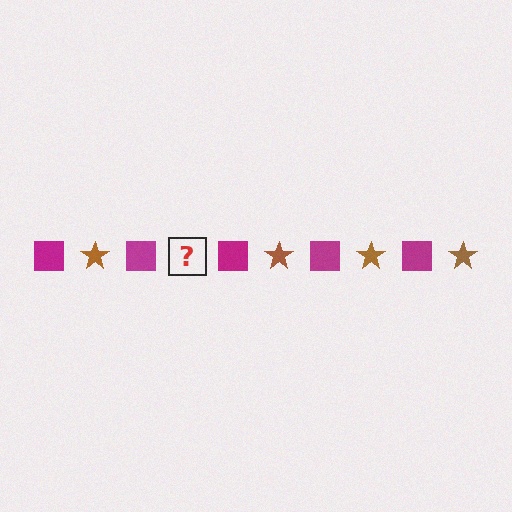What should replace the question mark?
The question mark should be replaced with a brown star.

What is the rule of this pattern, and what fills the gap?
The rule is that the pattern alternates between magenta square and brown star. The gap should be filled with a brown star.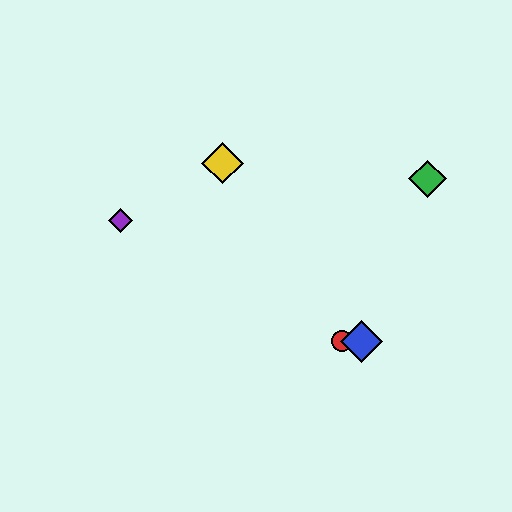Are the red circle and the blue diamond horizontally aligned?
Yes, both are at y≈341.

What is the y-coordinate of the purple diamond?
The purple diamond is at y≈221.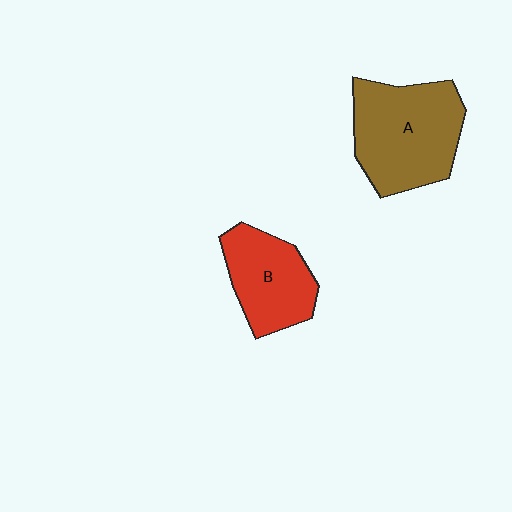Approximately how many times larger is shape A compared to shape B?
Approximately 1.4 times.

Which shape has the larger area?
Shape A (brown).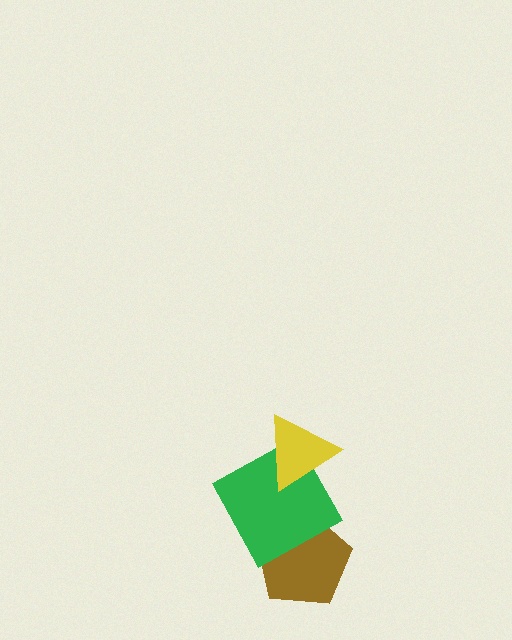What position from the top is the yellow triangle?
The yellow triangle is 1st from the top.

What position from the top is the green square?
The green square is 2nd from the top.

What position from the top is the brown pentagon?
The brown pentagon is 3rd from the top.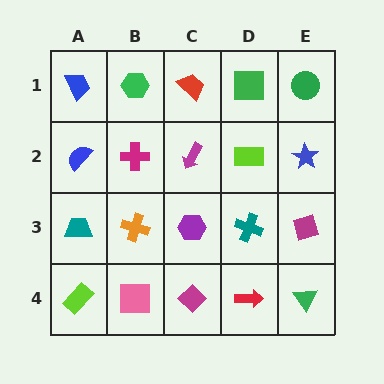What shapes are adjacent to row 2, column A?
A blue trapezoid (row 1, column A), a teal trapezoid (row 3, column A), a magenta cross (row 2, column B).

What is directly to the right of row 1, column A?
A green hexagon.